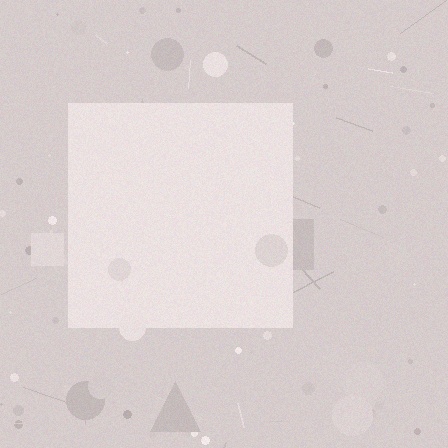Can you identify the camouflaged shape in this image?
The camouflaged shape is a square.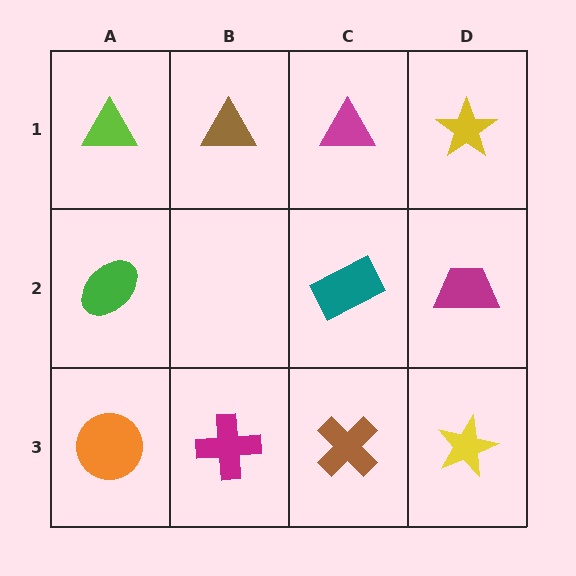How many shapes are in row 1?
4 shapes.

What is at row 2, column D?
A magenta trapezoid.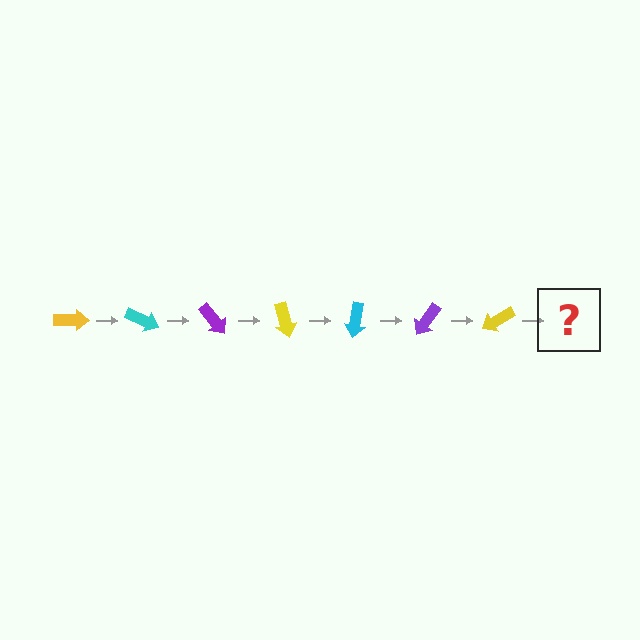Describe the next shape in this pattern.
It should be a cyan arrow, rotated 175 degrees from the start.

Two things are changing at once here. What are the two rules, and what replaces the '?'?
The two rules are that it rotates 25 degrees each step and the color cycles through yellow, cyan, and purple. The '?' should be a cyan arrow, rotated 175 degrees from the start.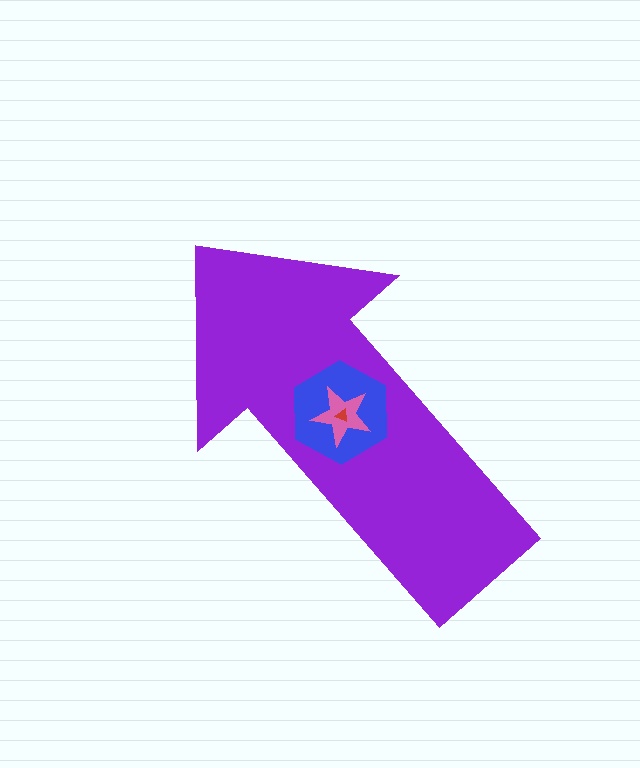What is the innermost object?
The red triangle.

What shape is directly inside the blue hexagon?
The pink star.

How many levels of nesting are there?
4.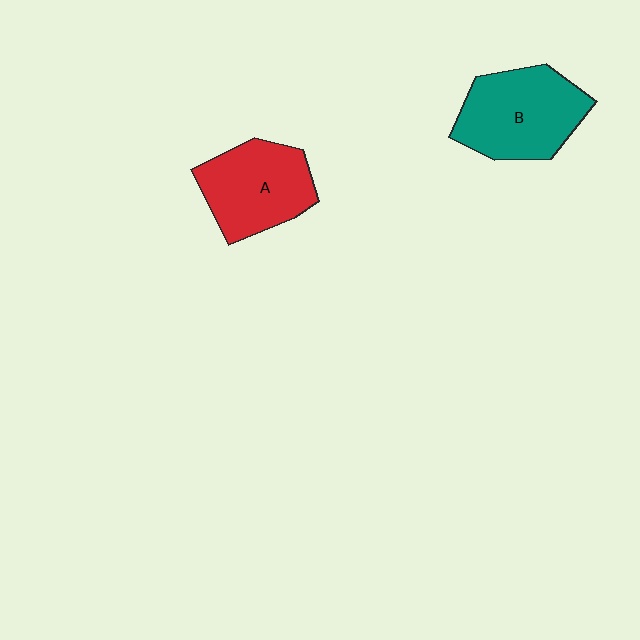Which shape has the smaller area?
Shape A (red).